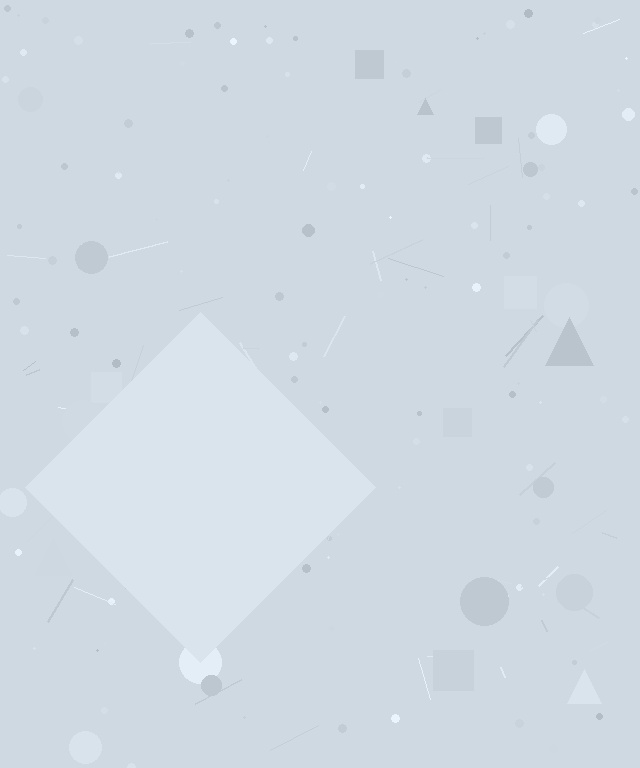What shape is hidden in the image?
A diamond is hidden in the image.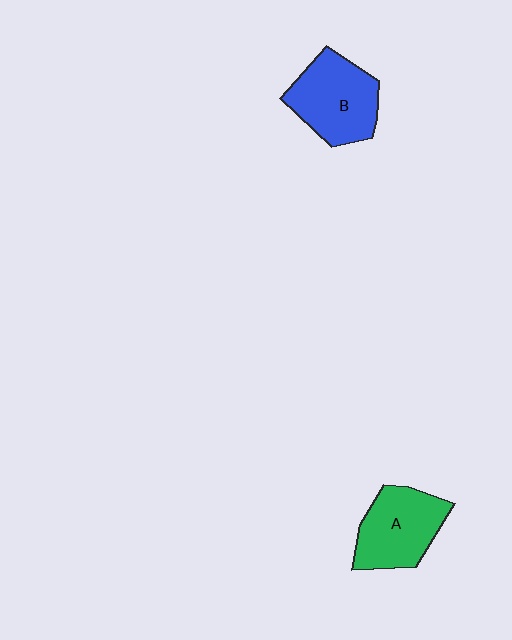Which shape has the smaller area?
Shape A (green).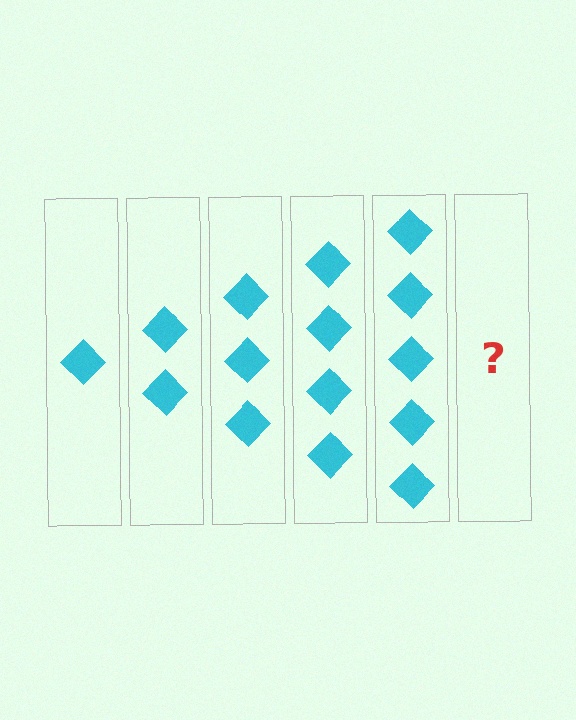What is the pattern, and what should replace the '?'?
The pattern is that each step adds one more diamond. The '?' should be 6 diamonds.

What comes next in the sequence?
The next element should be 6 diamonds.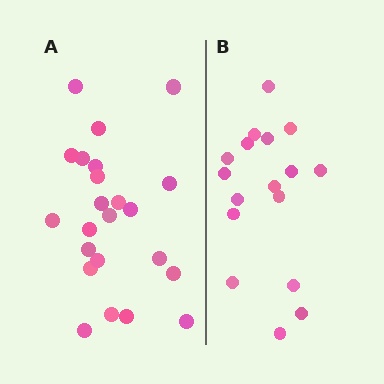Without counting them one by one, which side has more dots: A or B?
Region A (the left region) has more dots.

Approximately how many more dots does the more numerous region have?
Region A has about 6 more dots than region B.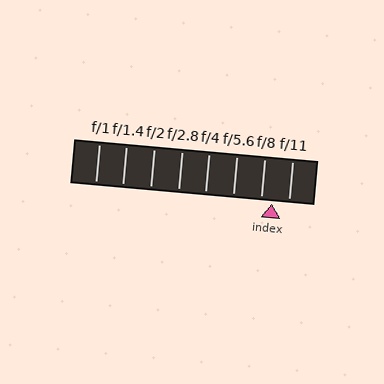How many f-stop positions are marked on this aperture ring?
There are 8 f-stop positions marked.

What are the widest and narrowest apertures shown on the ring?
The widest aperture shown is f/1 and the narrowest is f/11.